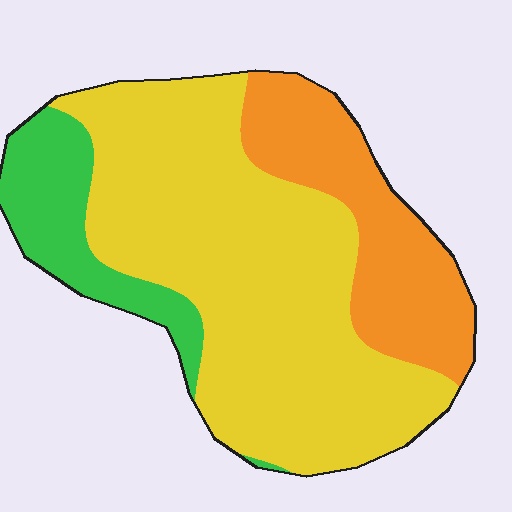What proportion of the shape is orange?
Orange takes up about one quarter (1/4) of the shape.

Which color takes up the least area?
Green, at roughly 15%.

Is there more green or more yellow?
Yellow.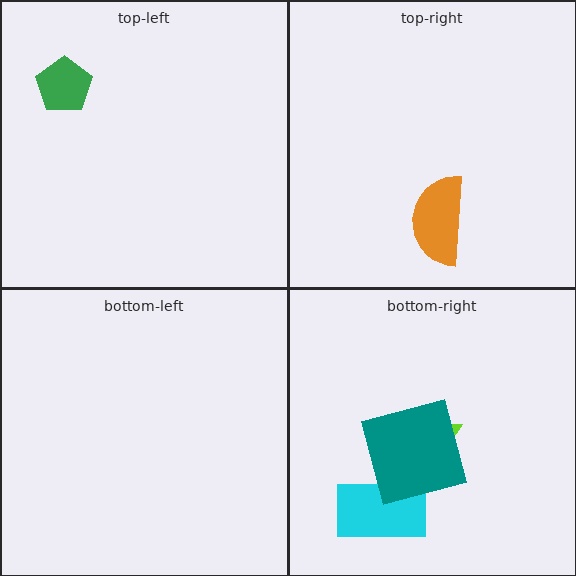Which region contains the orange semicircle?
The top-right region.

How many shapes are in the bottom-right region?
3.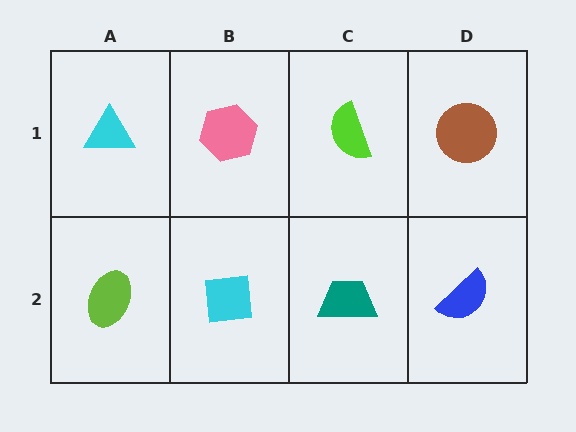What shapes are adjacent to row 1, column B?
A cyan square (row 2, column B), a cyan triangle (row 1, column A), a lime semicircle (row 1, column C).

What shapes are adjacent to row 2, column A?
A cyan triangle (row 1, column A), a cyan square (row 2, column B).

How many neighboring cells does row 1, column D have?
2.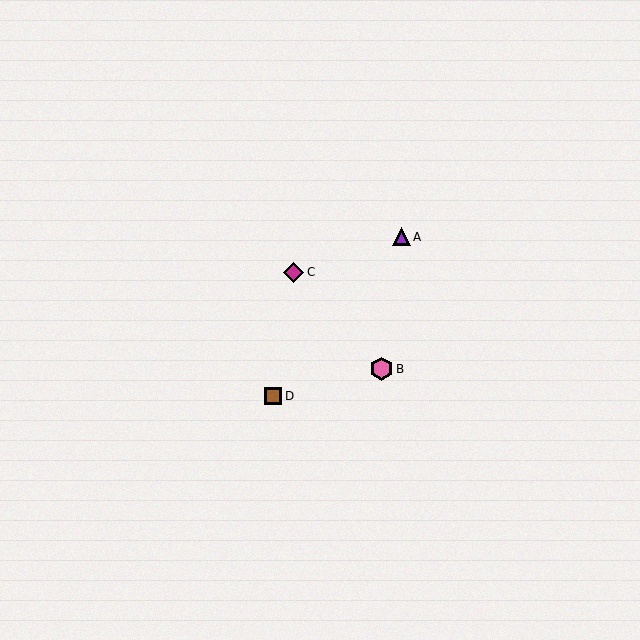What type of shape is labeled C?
Shape C is a magenta diamond.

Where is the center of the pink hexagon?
The center of the pink hexagon is at (382, 369).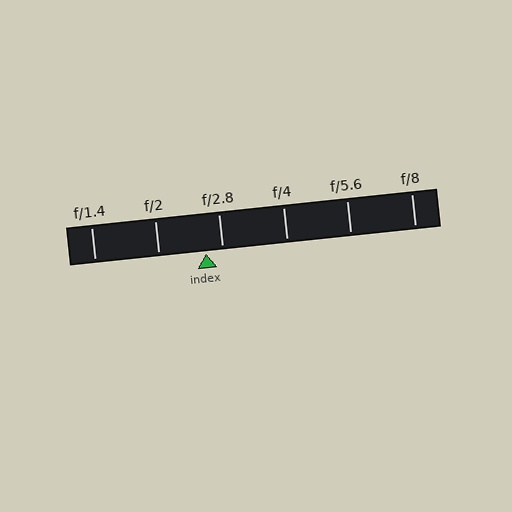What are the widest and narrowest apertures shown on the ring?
The widest aperture shown is f/1.4 and the narrowest is f/8.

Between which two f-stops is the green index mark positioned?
The index mark is between f/2 and f/2.8.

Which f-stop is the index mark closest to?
The index mark is closest to f/2.8.